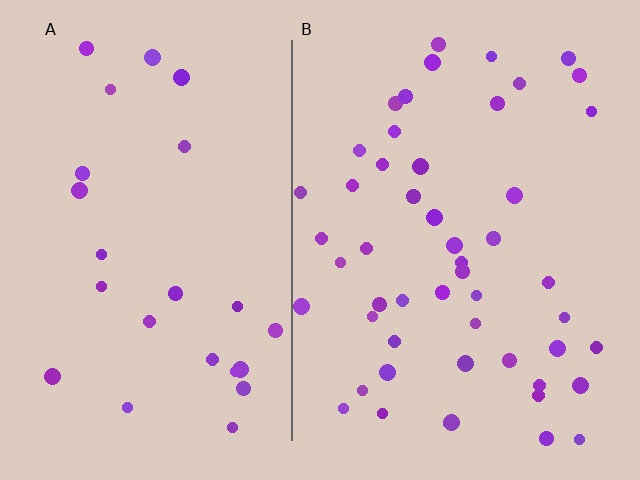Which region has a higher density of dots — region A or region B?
B (the right).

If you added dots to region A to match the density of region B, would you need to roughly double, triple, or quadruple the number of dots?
Approximately double.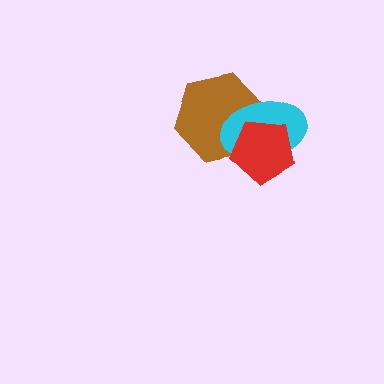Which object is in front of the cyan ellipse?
The red pentagon is in front of the cyan ellipse.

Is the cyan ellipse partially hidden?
Yes, it is partially covered by another shape.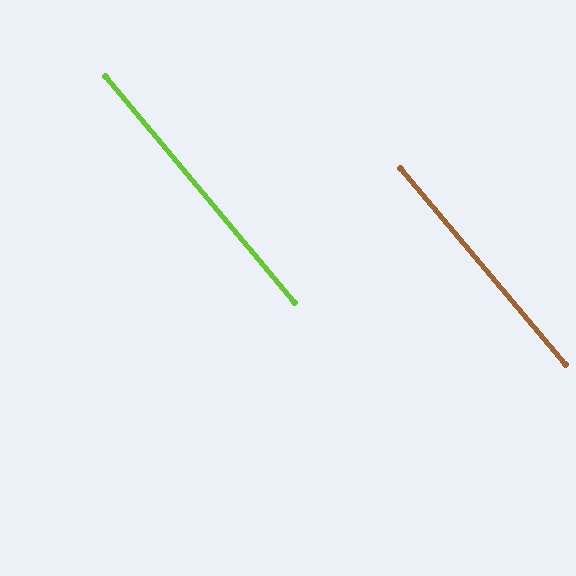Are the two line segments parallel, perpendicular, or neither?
Parallel — their directions differ by only 0.2°.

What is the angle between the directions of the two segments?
Approximately 0 degrees.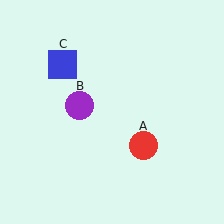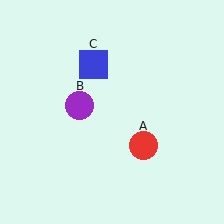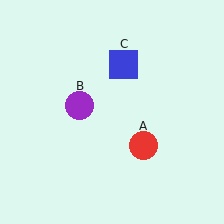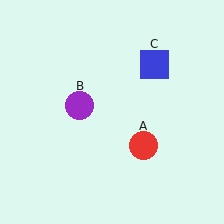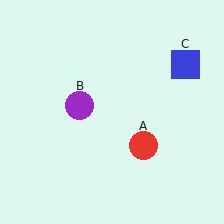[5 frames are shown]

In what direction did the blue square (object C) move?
The blue square (object C) moved right.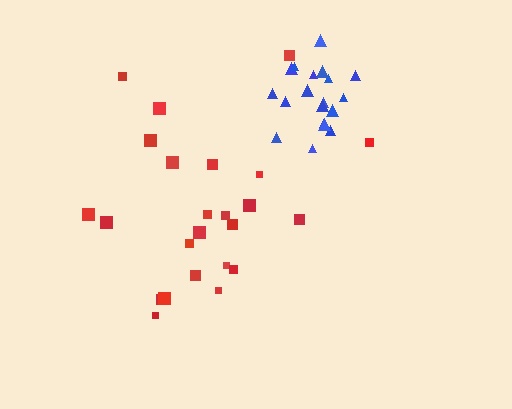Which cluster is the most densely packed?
Blue.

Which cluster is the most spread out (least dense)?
Red.